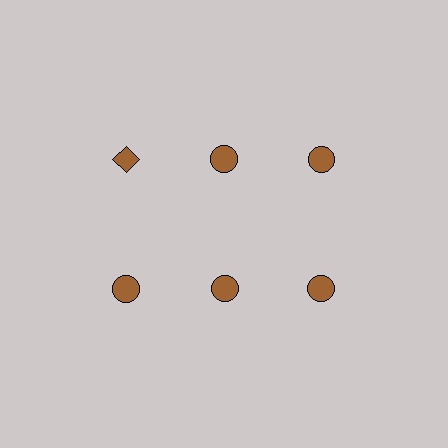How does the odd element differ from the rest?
It has a different shape: diamond instead of circle.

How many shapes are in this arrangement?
There are 6 shapes arranged in a grid pattern.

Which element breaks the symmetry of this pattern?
The brown diamond in the top row, leftmost column breaks the symmetry. All other shapes are brown circles.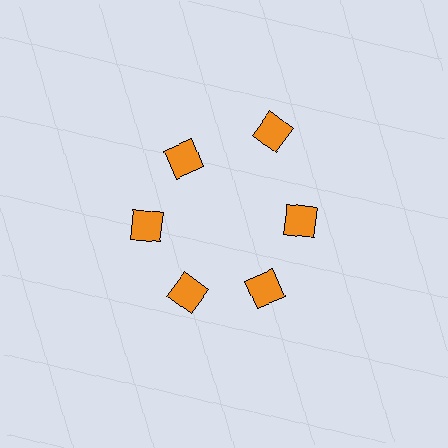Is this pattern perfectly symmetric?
No. The 6 orange squares are arranged in a ring, but one element near the 1 o'clock position is pushed outward from the center, breaking the 6-fold rotational symmetry.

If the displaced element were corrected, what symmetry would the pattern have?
It would have 6-fold rotational symmetry — the pattern would map onto itself every 60 degrees.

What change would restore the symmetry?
The symmetry would be restored by moving it inward, back onto the ring so that all 6 squares sit at equal angles and equal distance from the center.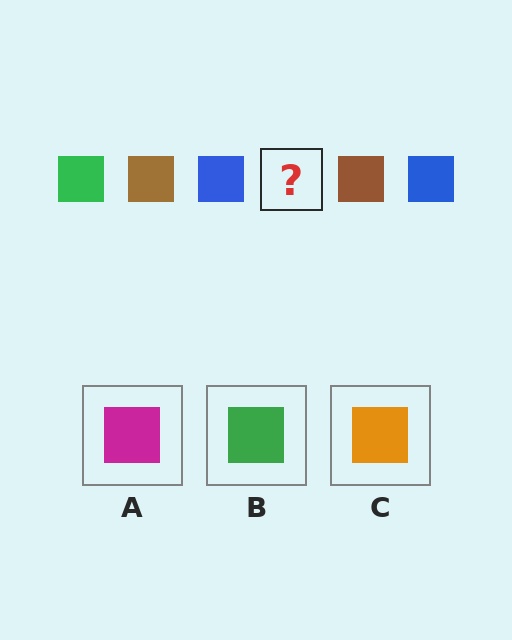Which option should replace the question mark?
Option B.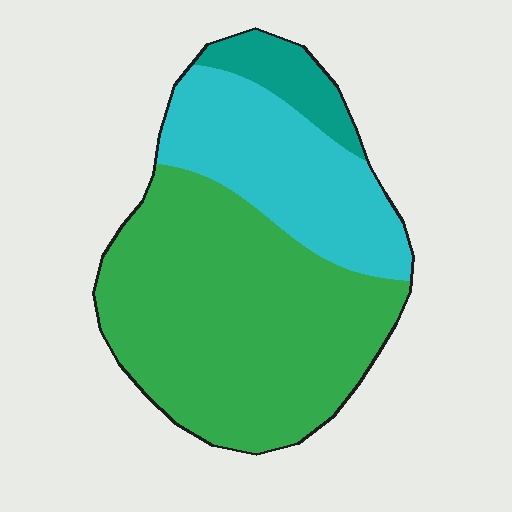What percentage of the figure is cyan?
Cyan takes up between a quarter and a half of the figure.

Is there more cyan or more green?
Green.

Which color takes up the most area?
Green, at roughly 60%.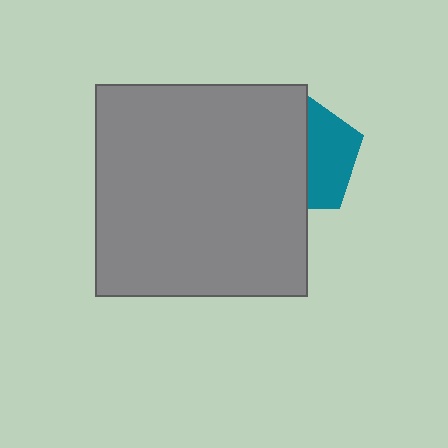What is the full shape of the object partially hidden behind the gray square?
The partially hidden object is a teal pentagon.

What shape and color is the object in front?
The object in front is a gray square.